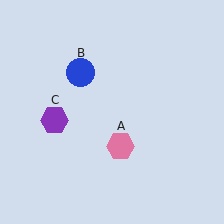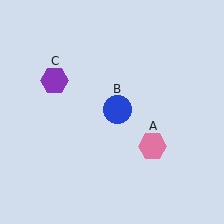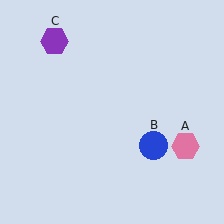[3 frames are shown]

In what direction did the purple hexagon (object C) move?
The purple hexagon (object C) moved up.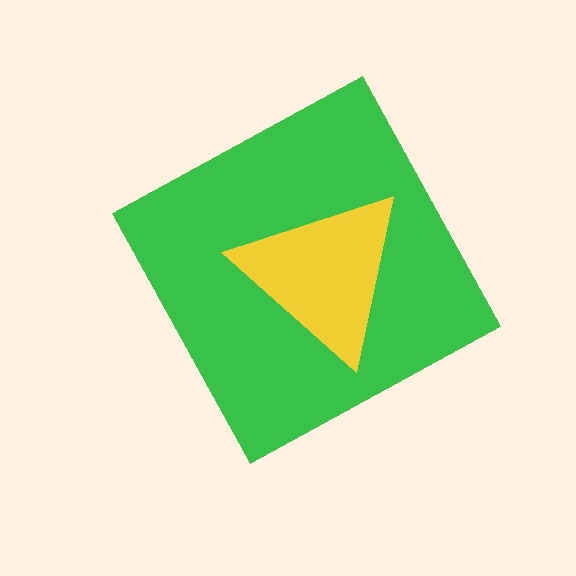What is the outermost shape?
The green diamond.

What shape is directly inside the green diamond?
The yellow triangle.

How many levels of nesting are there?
2.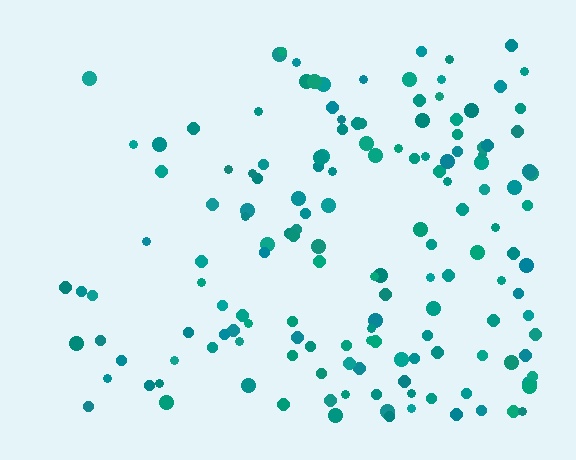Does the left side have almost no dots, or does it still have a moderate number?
Still a moderate number, just noticeably fewer than the right.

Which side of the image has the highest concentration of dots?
The right.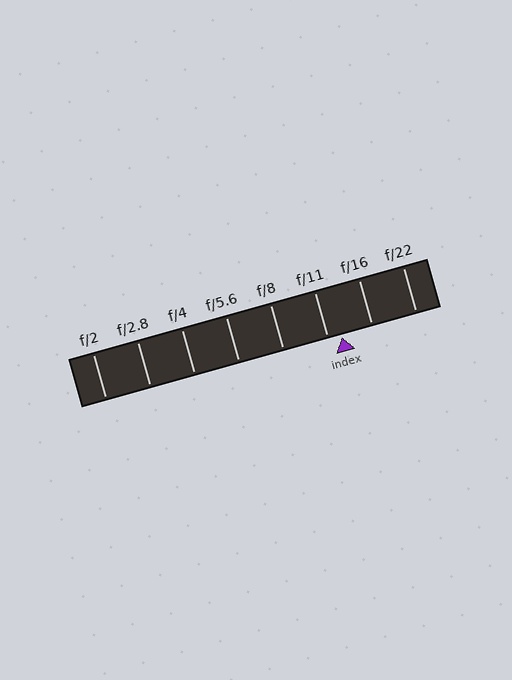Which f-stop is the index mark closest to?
The index mark is closest to f/11.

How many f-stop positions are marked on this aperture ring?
There are 8 f-stop positions marked.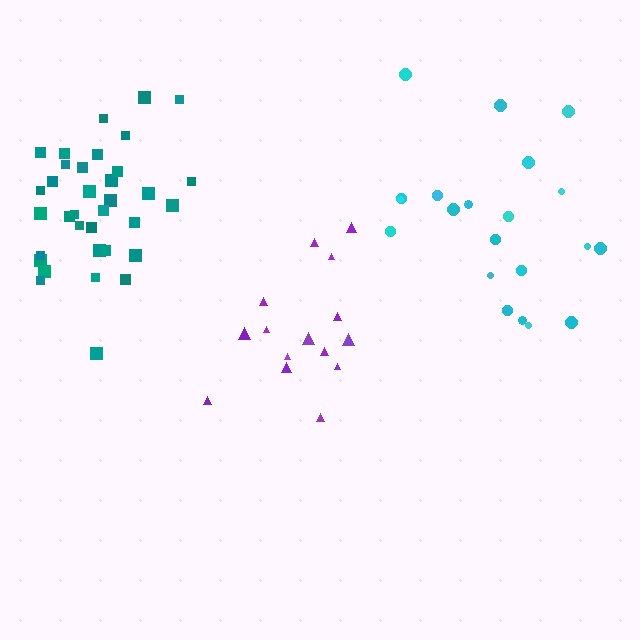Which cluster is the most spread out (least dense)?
Purple.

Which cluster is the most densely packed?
Teal.